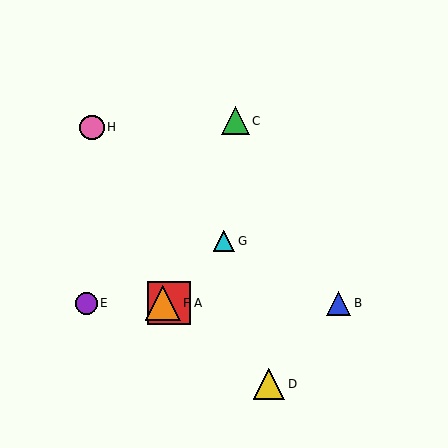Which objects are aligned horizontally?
Objects A, B, E, F are aligned horizontally.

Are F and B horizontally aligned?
Yes, both are at y≈303.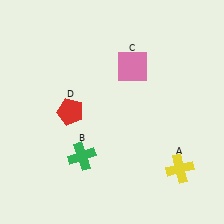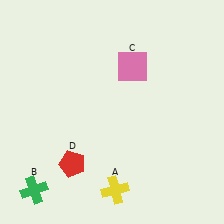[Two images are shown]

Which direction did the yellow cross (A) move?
The yellow cross (A) moved left.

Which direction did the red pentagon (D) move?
The red pentagon (D) moved down.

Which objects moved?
The objects that moved are: the yellow cross (A), the green cross (B), the red pentagon (D).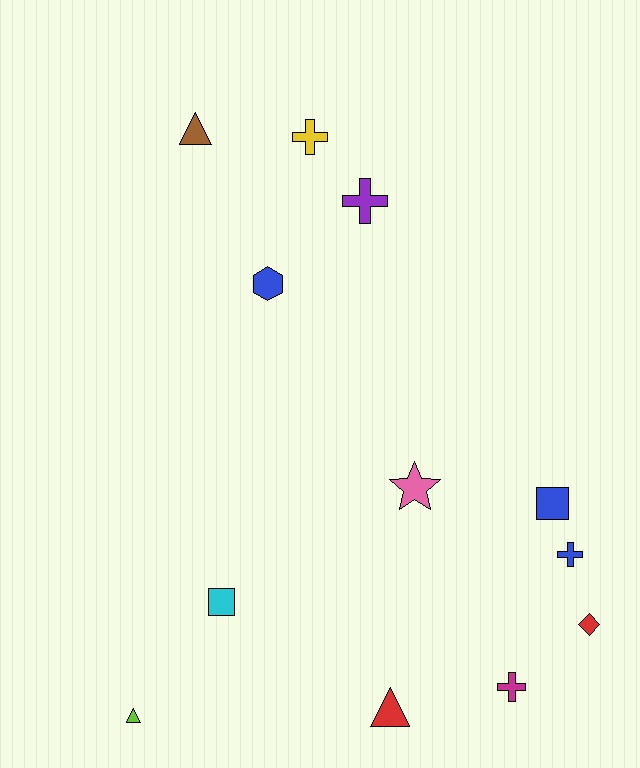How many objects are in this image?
There are 12 objects.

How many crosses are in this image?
There are 4 crosses.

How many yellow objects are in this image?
There is 1 yellow object.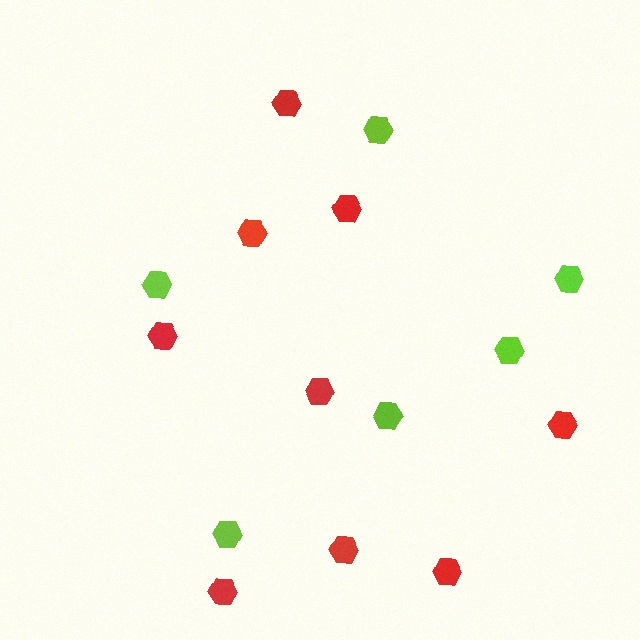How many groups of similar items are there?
There are 2 groups: one group of red hexagons (9) and one group of lime hexagons (6).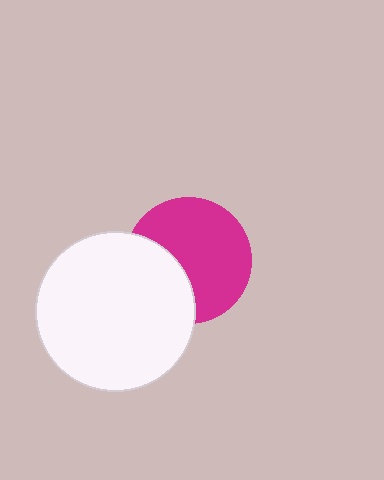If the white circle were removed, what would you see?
You would see the complete magenta circle.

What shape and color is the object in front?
The object in front is a white circle.